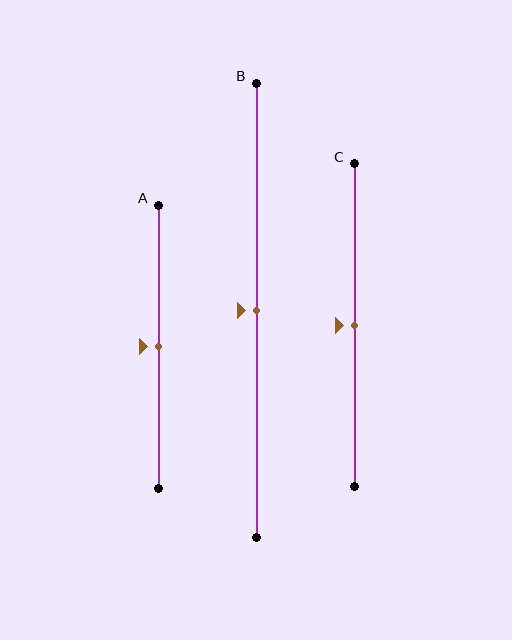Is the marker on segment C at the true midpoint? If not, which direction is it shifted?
Yes, the marker on segment C is at the true midpoint.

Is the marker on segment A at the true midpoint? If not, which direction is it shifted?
Yes, the marker on segment A is at the true midpoint.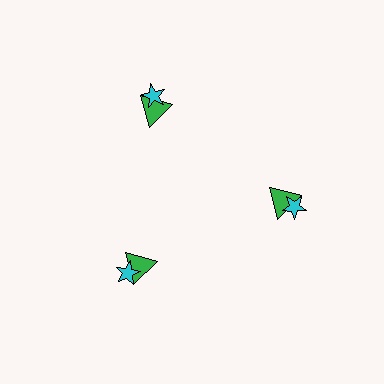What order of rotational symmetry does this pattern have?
This pattern has 3-fold rotational symmetry.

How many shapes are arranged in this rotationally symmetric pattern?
There are 6 shapes, arranged in 3 groups of 2.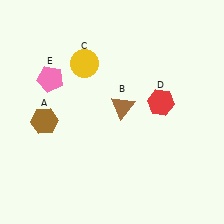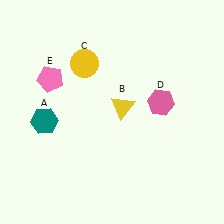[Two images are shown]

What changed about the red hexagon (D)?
In Image 1, D is red. In Image 2, it changed to pink.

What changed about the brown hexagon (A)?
In Image 1, A is brown. In Image 2, it changed to teal.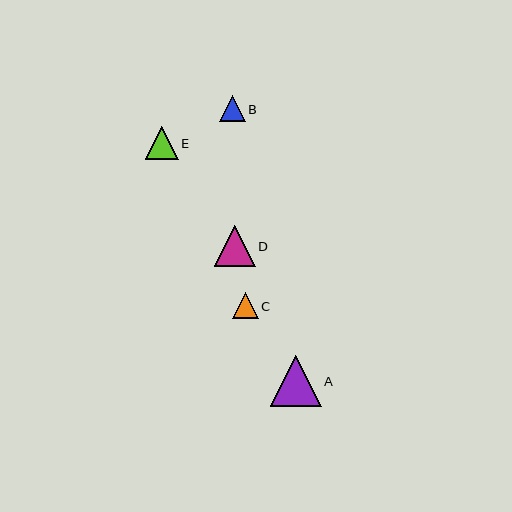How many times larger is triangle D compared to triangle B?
Triangle D is approximately 1.6 times the size of triangle B.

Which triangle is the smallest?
Triangle B is the smallest with a size of approximately 25 pixels.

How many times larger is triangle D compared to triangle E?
Triangle D is approximately 1.3 times the size of triangle E.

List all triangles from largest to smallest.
From largest to smallest: A, D, E, C, B.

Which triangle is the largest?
Triangle A is the largest with a size of approximately 50 pixels.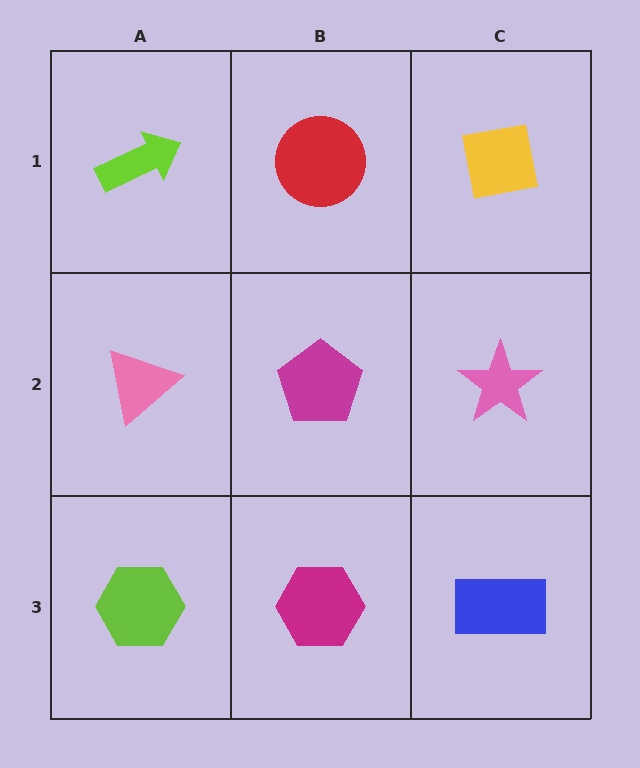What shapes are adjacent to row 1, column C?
A pink star (row 2, column C), a red circle (row 1, column B).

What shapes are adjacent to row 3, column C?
A pink star (row 2, column C), a magenta hexagon (row 3, column B).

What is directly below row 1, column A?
A pink triangle.